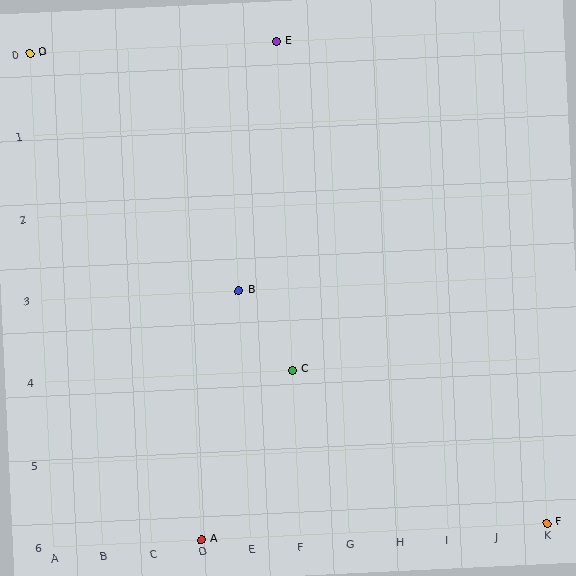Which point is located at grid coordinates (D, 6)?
Point A is at (D, 6).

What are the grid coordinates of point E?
Point E is at grid coordinates (F, 0).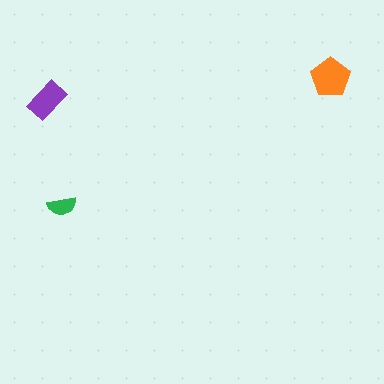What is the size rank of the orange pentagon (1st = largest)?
1st.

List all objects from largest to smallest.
The orange pentagon, the purple rectangle, the green semicircle.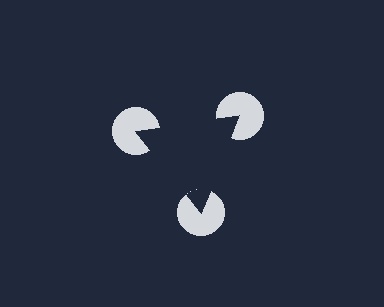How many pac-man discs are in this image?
There are 3 — one at each vertex of the illusory triangle.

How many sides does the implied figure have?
3 sides.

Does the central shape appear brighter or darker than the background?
It typically appears slightly darker than the background, even though no actual brightness change is drawn.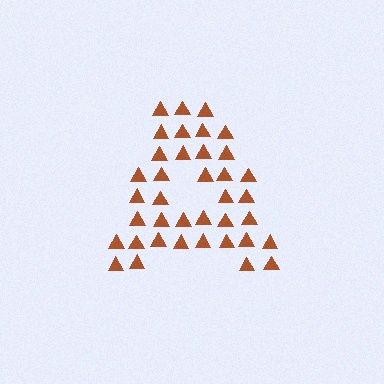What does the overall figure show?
The overall figure shows the letter A.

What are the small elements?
The small elements are triangles.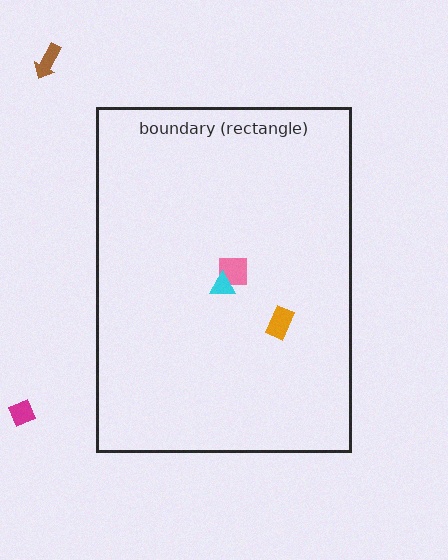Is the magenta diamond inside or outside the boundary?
Outside.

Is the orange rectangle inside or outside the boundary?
Inside.